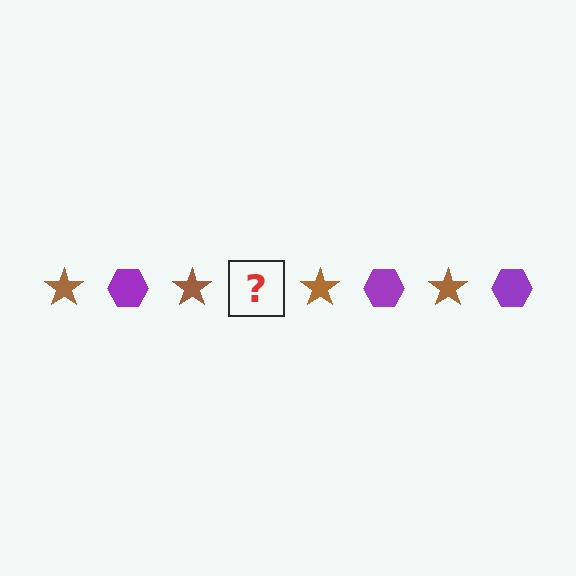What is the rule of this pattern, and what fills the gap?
The rule is that the pattern alternates between brown star and purple hexagon. The gap should be filled with a purple hexagon.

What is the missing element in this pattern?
The missing element is a purple hexagon.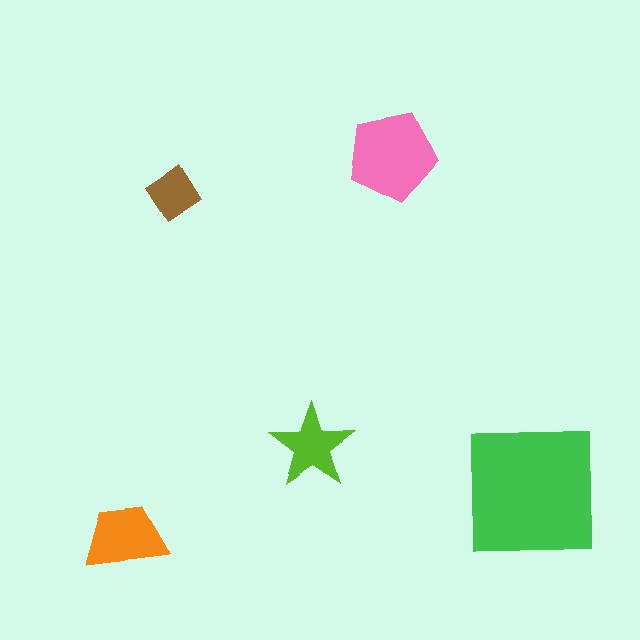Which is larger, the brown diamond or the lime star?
The lime star.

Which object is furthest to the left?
The orange trapezoid is leftmost.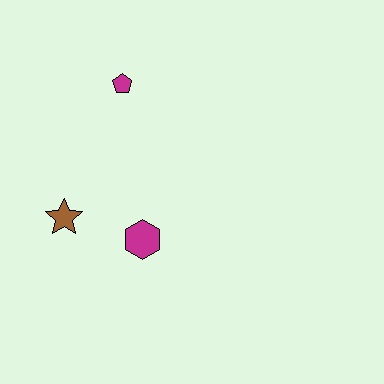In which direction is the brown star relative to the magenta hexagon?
The brown star is to the left of the magenta hexagon.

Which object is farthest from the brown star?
The magenta pentagon is farthest from the brown star.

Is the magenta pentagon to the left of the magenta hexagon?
Yes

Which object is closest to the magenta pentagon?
The brown star is closest to the magenta pentagon.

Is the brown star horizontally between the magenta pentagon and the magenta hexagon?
No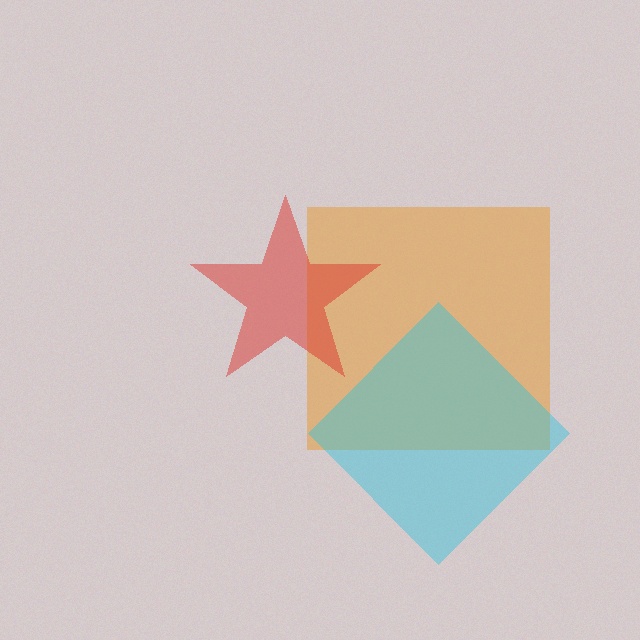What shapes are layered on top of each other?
The layered shapes are: an orange square, a red star, a cyan diamond.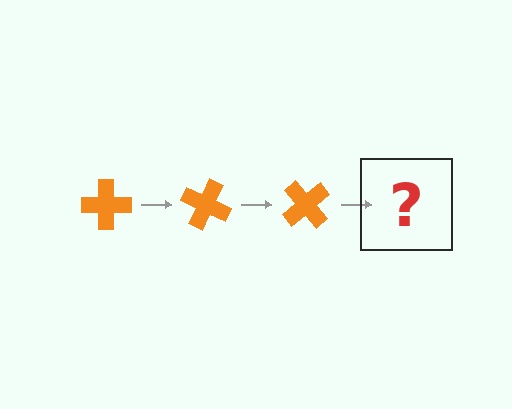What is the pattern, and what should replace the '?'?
The pattern is that the cross rotates 25 degrees each step. The '?' should be an orange cross rotated 75 degrees.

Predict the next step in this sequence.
The next step is an orange cross rotated 75 degrees.